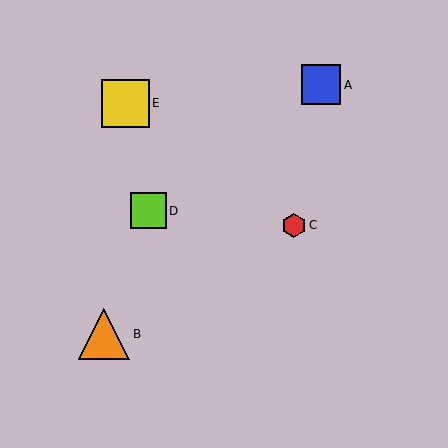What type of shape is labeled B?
Shape B is an orange triangle.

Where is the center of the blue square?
The center of the blue square is at (321, 85).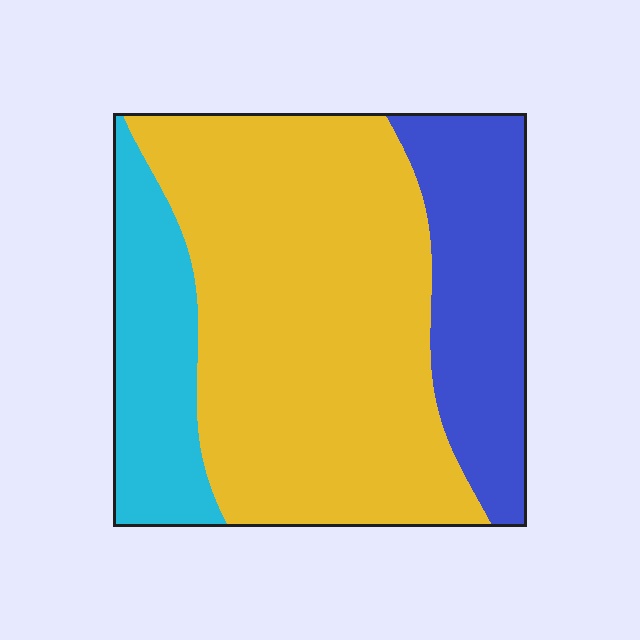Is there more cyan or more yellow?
Yellow.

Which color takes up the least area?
Cyan, at roughly 20%.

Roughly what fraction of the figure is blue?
Blue takes up between a sixth and a third of the figure.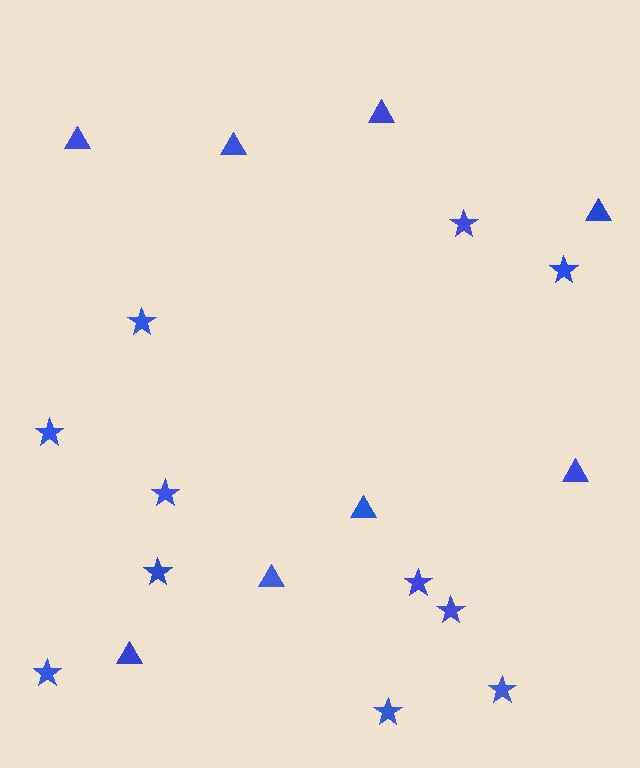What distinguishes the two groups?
There are 2 groups: one group of triangles (8) and one group of stars (11).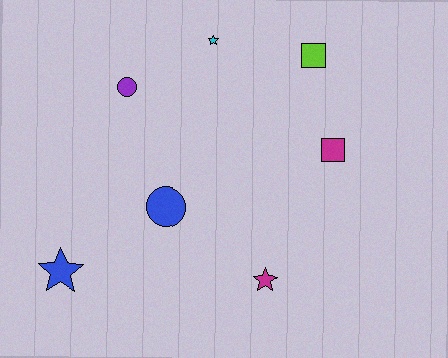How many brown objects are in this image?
There are no brown objects.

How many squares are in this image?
There are 2 squares.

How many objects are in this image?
There are 7 objects.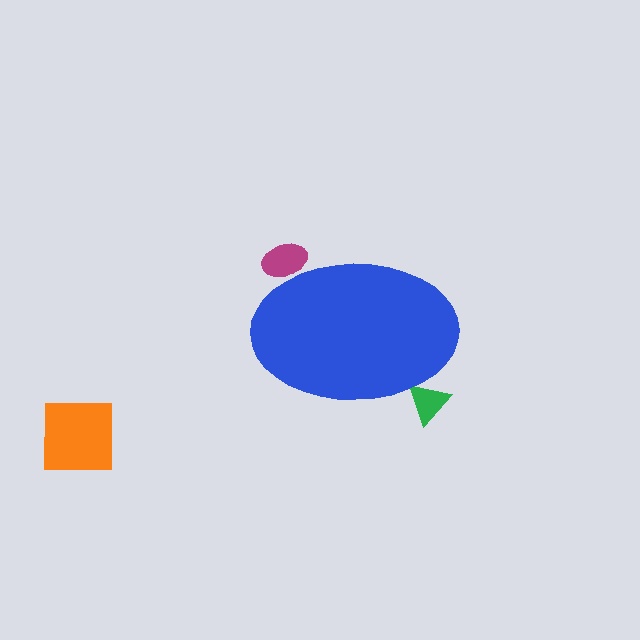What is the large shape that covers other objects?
A blue ellipse.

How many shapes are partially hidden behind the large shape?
2 shapes are partially hidden.